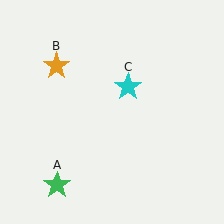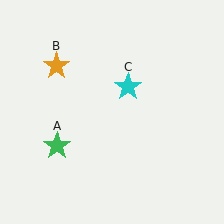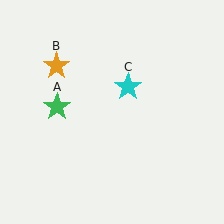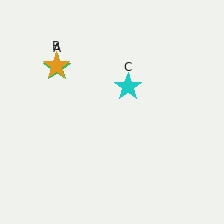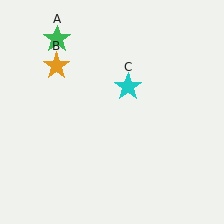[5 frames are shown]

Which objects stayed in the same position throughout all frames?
Orange star (object B) and cyan star (object C) remained stationary.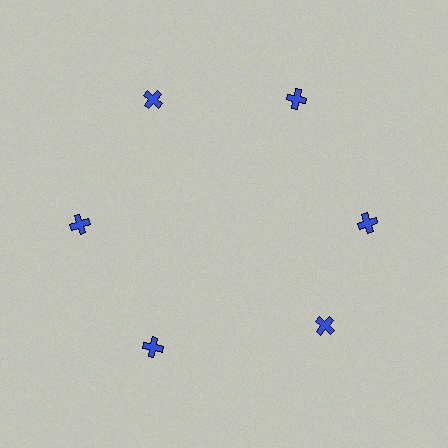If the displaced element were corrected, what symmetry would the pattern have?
It would have 6-fold rotational symmetry — the pattern would map onto itself every 60 degrees.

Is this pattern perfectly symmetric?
No. The 6 blue crosses are arranged in a ring, but one element near the 5 o'clock position is rotated out of alignment along the ring, breaking the 6-fold rotational symmetry.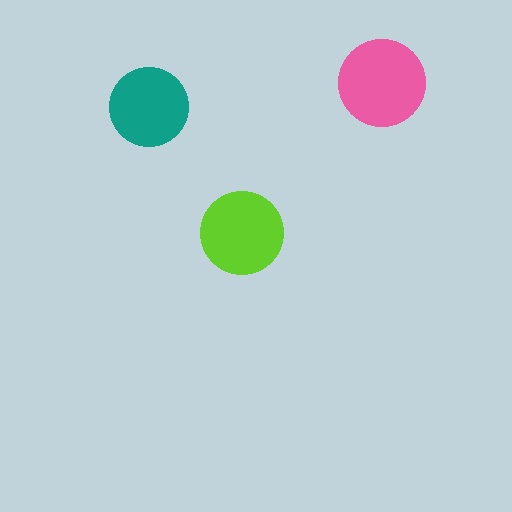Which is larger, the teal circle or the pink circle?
The pink one.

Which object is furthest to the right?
The pink circle is rightmost.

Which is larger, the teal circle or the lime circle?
The lime one.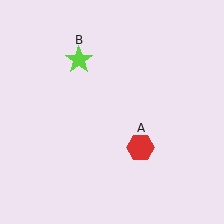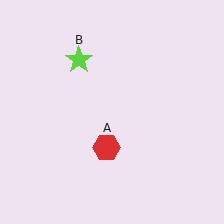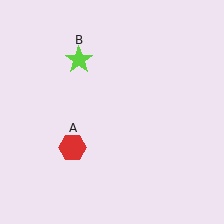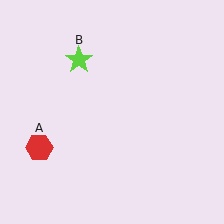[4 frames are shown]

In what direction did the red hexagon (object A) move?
The red hexagon (object A) moved left.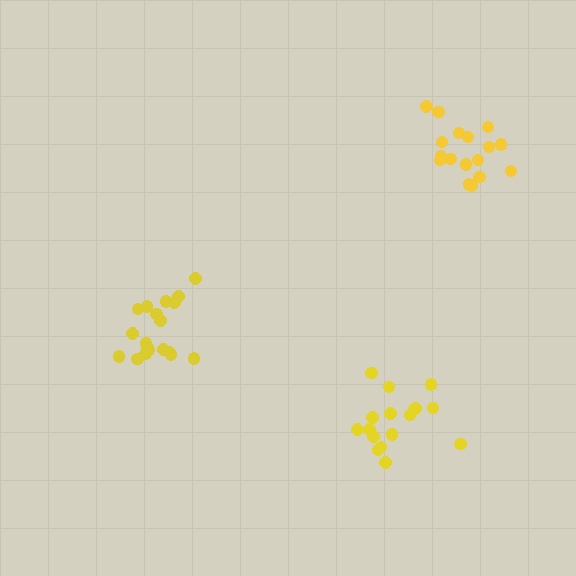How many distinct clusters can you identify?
There are 3 distinct clusters.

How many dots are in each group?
Group 1: 19 dots, Group 2: 17 dots, Group 3: 17 dots (53 total).